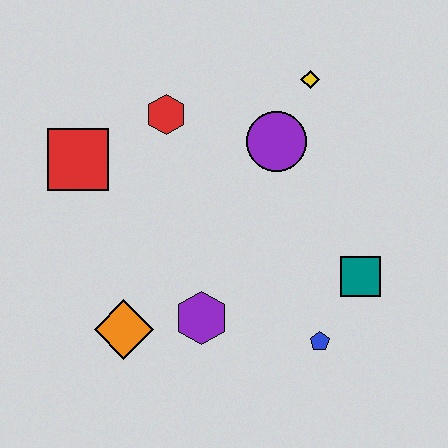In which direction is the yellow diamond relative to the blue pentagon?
The yellow diamond is above the blue pentagon.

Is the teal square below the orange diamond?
No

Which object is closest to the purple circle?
The yellow diamond is closest to the purple circle.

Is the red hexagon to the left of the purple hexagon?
Yes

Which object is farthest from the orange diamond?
The yellow diamond is farthest from the orange diamond.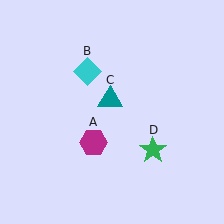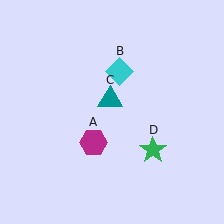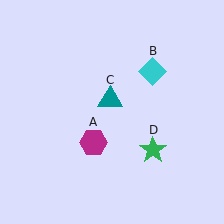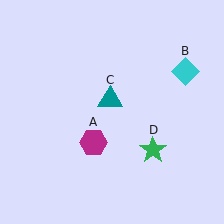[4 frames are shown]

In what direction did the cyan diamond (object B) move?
The cyan diamond (object B) moved right.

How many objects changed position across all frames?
1 object changed position: cyan diamond (object B).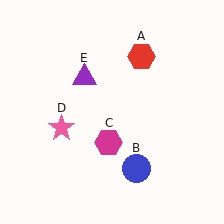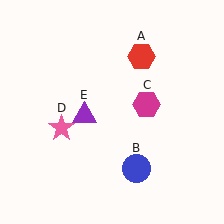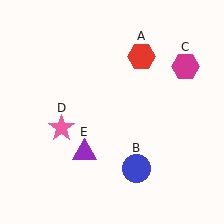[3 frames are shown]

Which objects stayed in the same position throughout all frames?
Red hexagon (object A) and blue circle (object B) and pink star (object D) remained stationary.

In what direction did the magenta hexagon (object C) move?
The magenta hexagon (object C) moved up and to the right.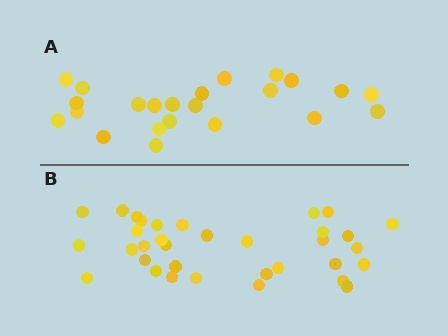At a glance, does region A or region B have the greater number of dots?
Region B (the bottom region) has more dots.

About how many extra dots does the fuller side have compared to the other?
Region B has roughly 12 or so more dots than region A.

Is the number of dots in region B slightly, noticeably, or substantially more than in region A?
Region B has substantially more. The ratio is roughly 1.5 to 1.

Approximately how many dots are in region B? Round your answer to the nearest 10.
About 30 dots. (The exact count is 34, which rounds to 30.)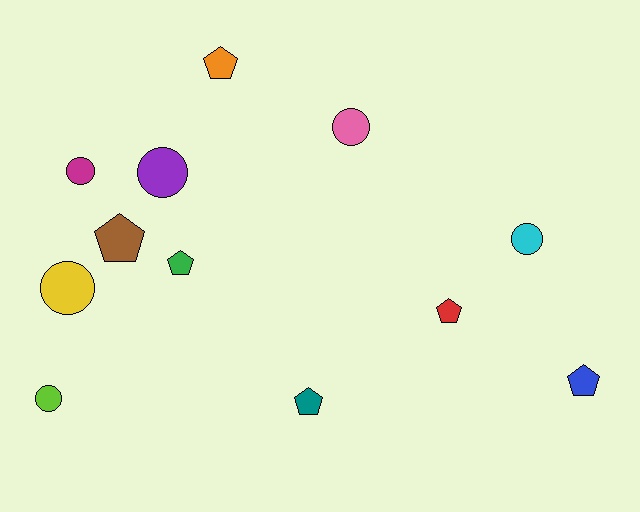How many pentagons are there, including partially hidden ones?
There are 6 pentagons.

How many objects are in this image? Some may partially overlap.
There are 12 objects.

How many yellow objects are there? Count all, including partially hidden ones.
There is 1 yellow object.